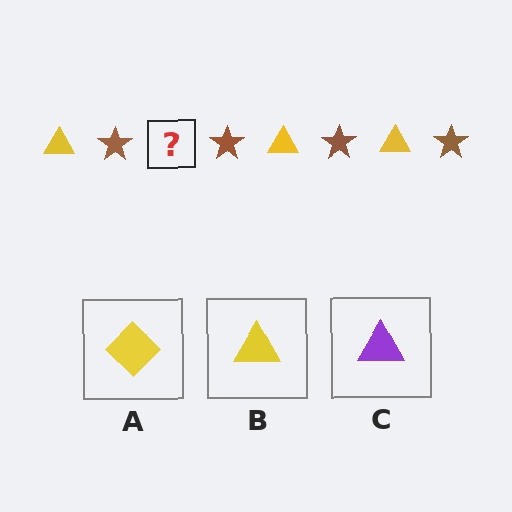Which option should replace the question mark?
Option B.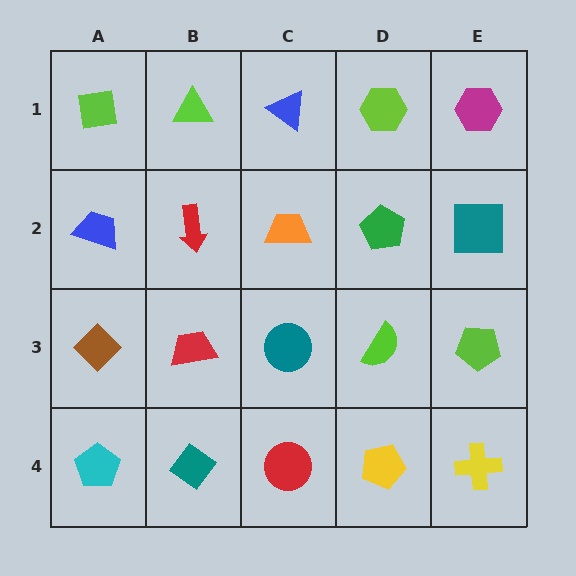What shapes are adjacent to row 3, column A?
A blue trapezoid (row 2, column A), a cyan pentagon (row 4, column A), a red trapezoid (row 3, column B).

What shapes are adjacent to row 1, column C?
An orange trapezoid (row 2, column C), a lime triangle (row 1, column B), a lime hexagon (row 1, column D).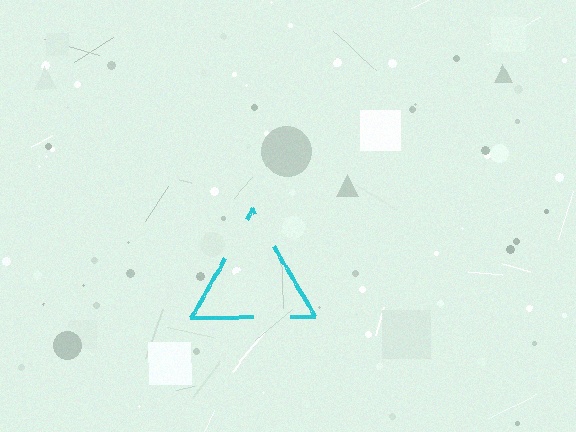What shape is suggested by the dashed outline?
The dashed outline suggests a triangle.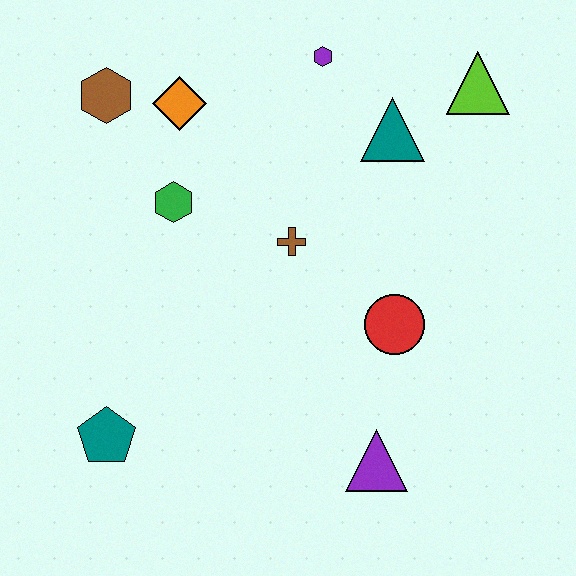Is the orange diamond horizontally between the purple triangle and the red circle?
No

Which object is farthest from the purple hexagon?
The teal pentagon is farthest from the purple hexagon.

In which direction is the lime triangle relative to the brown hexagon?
The lime triangle is to the right of the brown hexagon.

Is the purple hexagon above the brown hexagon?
Yes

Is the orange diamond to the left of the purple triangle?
Yes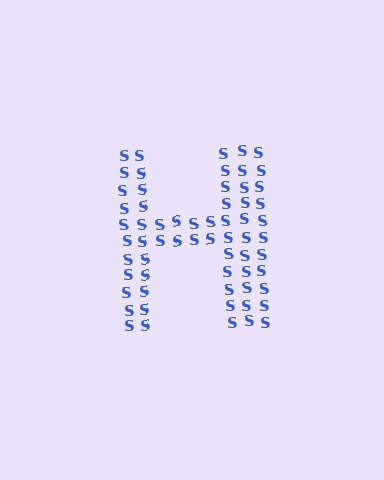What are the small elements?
The small elements are letter S's.